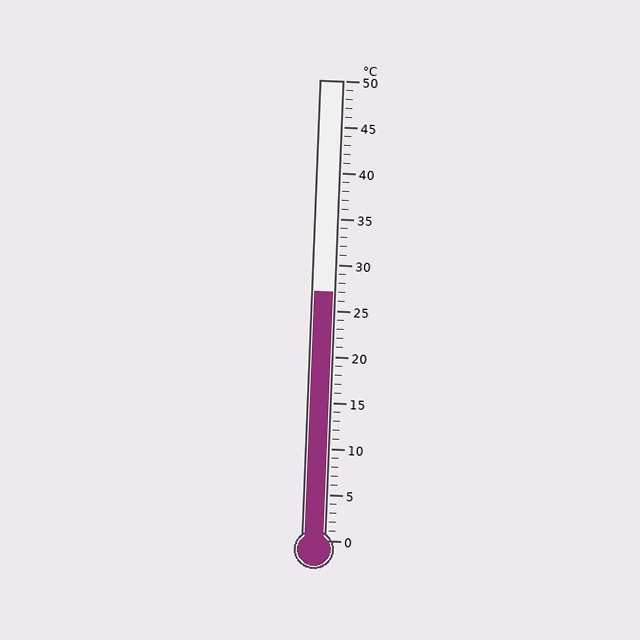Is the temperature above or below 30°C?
The temperature is below 30°C.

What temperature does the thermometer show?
The thermometer shows approximately 27°C.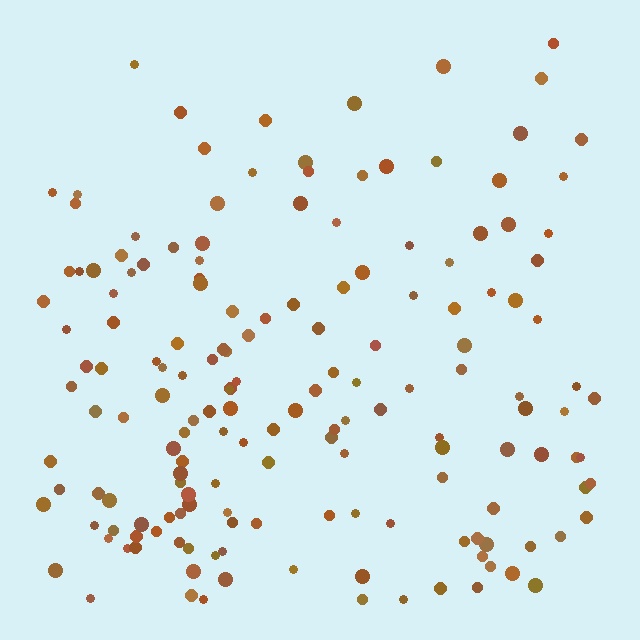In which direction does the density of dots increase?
From top to bottom, with the bottom side densest.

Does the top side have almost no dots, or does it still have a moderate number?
Still a moderate number, just noticeably fewer than the bottom.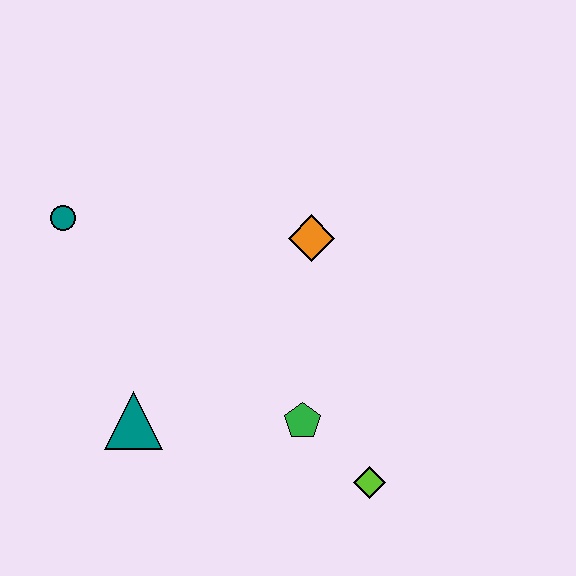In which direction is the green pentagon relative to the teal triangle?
The green pentagon is to the right of the teal triangle.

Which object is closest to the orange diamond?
The green pentagon is closest to the orange diamond.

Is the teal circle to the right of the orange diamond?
No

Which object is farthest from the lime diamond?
The teal circle is farthest from the lime diamond.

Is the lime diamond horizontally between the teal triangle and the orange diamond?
No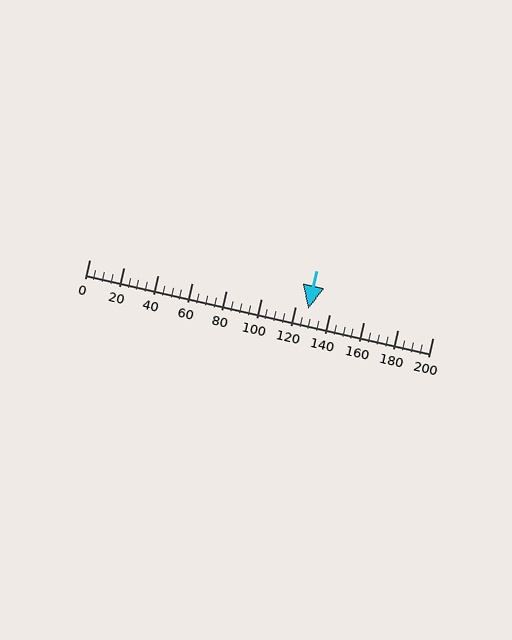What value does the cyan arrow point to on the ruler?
The cyan arrow points to approximately 128.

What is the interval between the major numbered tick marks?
The major tick marks are spaced 20 units apart.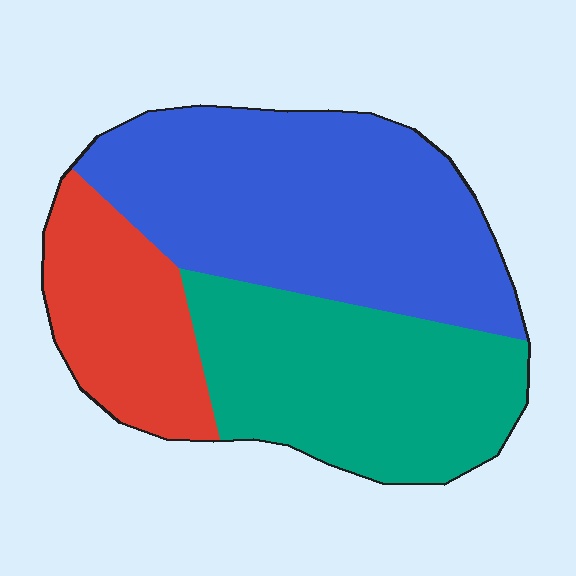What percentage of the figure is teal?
Teal takes up about one third (1/3) of the figure.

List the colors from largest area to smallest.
From largest to smallest: blue, teal, red.